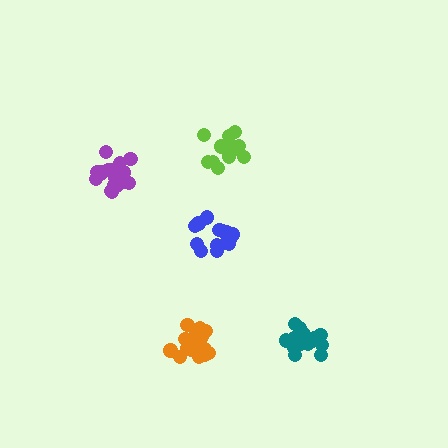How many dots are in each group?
Group 1: 20 dots, Group 2: 15 dots, Group 3: 18 dots, Group 4: 15 dots, Group 5: 20 dots (88 total).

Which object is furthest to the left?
The purple cluster is leftmost.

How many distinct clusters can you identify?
There are 5 distinct clusters.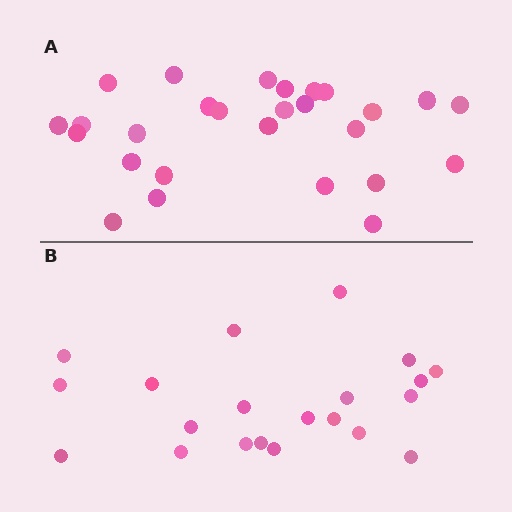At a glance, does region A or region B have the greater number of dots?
Region A (the top region) has more dots.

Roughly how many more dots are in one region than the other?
Region A has about 6 more dots than region B.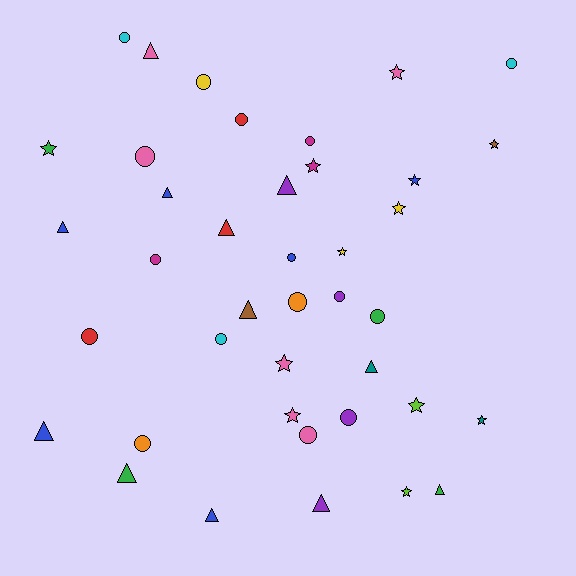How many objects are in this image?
There are 40 objects.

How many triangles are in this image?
There are 12 triangles.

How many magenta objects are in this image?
There are 3 magenta objects.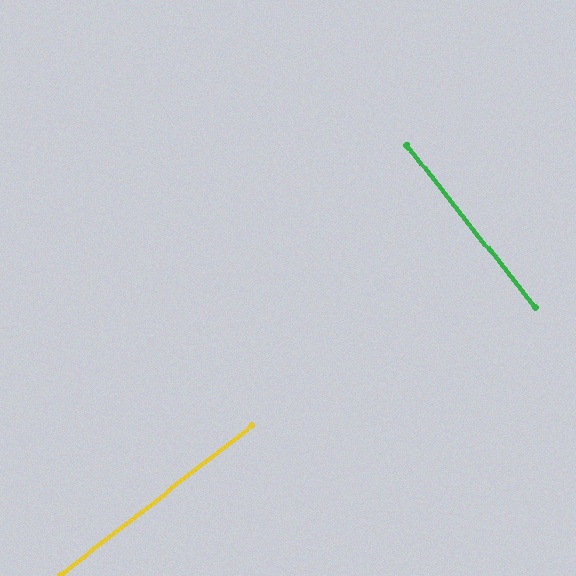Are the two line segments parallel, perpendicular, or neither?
Perpendicular — they meet at approximately 89°.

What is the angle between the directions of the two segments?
Approximately 89 degrees.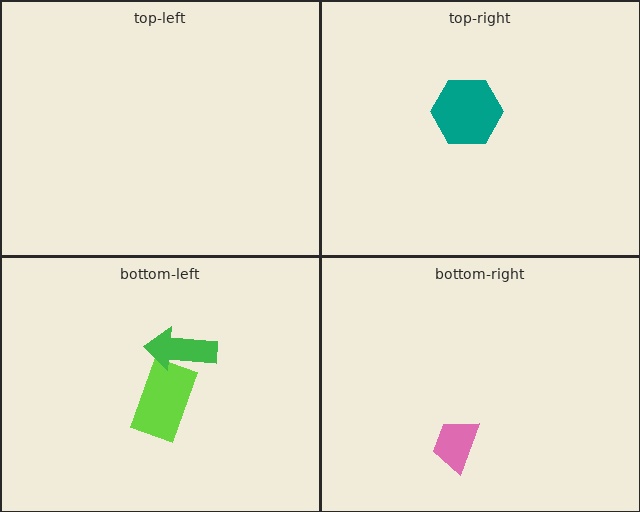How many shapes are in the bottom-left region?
2.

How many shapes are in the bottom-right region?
1.